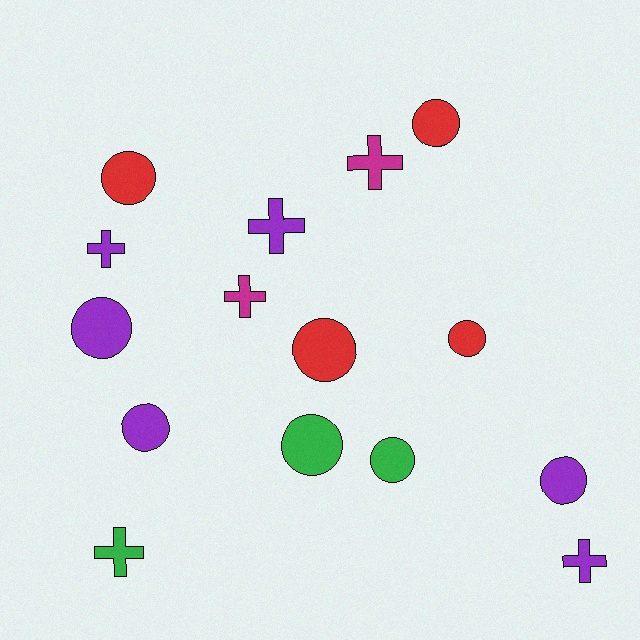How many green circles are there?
There are 2 green circles.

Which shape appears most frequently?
Circle, with 9 objects.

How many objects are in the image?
There are 15 objects.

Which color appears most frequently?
Purple, with 6 objects.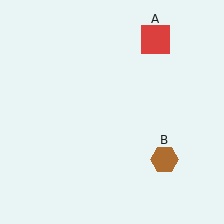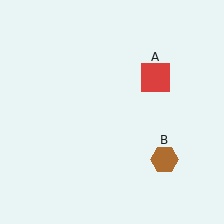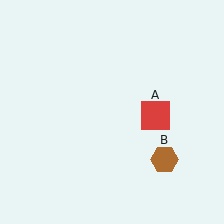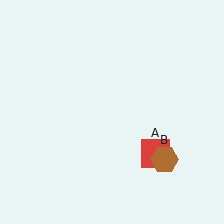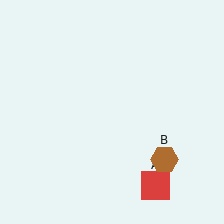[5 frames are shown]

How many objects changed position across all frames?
1 object changed position: red square (object A).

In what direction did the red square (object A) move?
The red square (object A) moved down.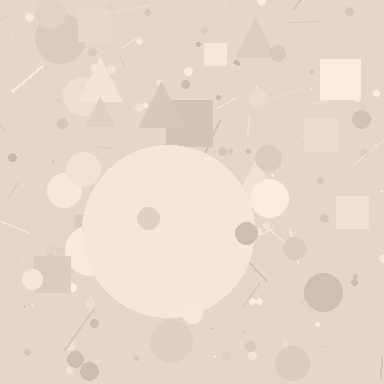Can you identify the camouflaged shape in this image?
The camouflaged shape is a circle.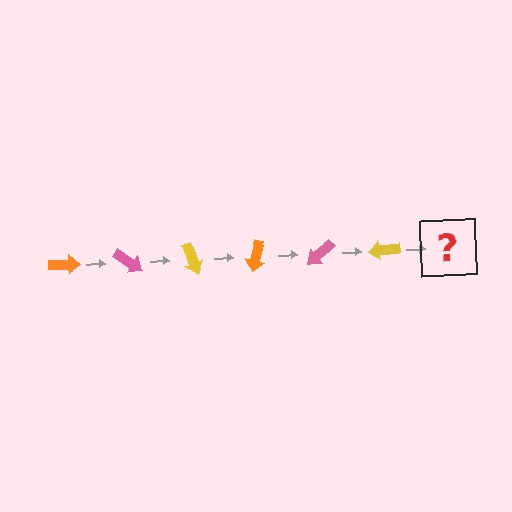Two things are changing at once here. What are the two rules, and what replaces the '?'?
The two rules are that it rotates 35 degrees each step and the color cycles through orange, pink, and yellow. The '?' should be an orange arrow, rotated 210 degrees from the start.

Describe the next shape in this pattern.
It should be an orange arrow, rotated 210 degrees from the start.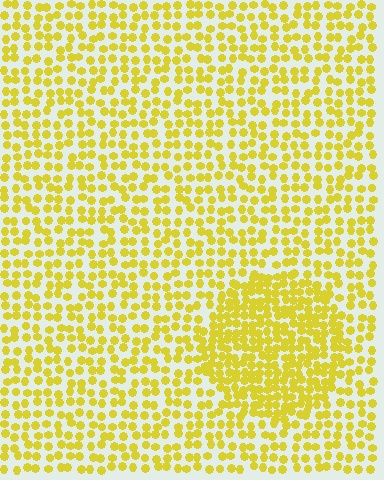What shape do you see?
I see a circle.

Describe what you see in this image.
The image contains small yellow elements arranged at two different densities. A circle-shaped region is visible where the elements are more densely packed than the surrounding area.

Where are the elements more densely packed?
The elements are more densely packed inside the circle boundary.